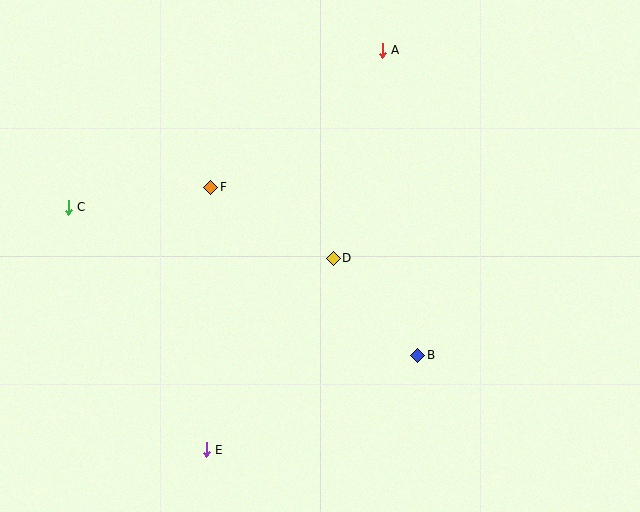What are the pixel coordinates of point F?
Point F is at (211, 187).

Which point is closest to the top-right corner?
Point A is closest to the top-right corner.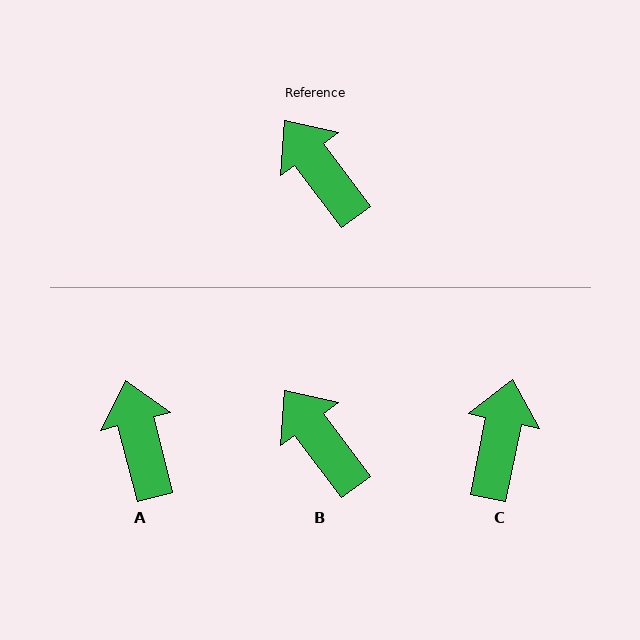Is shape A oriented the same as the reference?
No, it is off by about 22 degrees.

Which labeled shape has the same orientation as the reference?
B.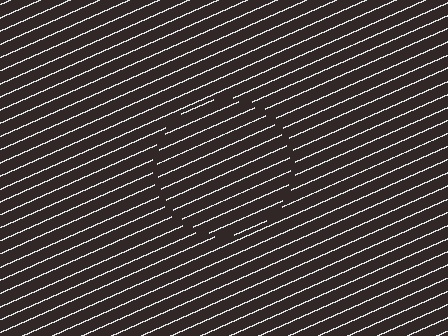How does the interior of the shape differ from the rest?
The interior of the shape contains the same grating, shifted by half a period — the contour is defined by the phase discontinuity where line-ends from the inner and outer gratings abut.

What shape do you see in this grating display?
An illusory circle. The interior of the shape contains the same grating, shifted by half a period — the contour is defined by the phase discontinuity where line-ends from the inner and outer gratings abut.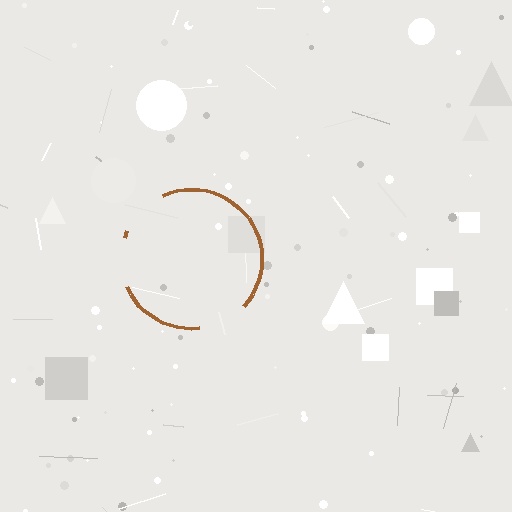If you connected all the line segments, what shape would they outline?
They would outline a circle.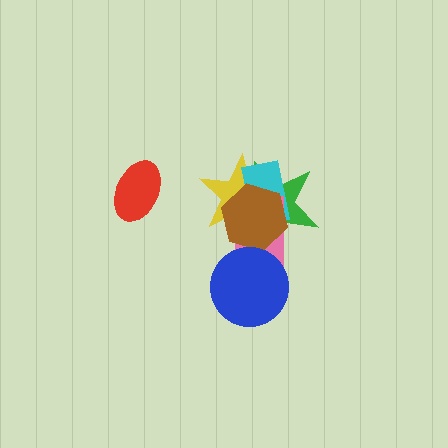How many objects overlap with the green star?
4 objects overlap with the green star.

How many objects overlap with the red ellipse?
0 objects overlap with the red ellipse.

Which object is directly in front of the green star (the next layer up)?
The yellow star is directly in front of the green star.